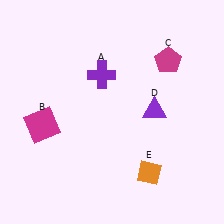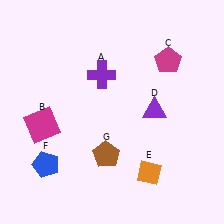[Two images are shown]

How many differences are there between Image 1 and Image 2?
There are 2 differences between the two images.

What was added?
A blue pentagon (F), a brown pentagon (G) were added in Image 2.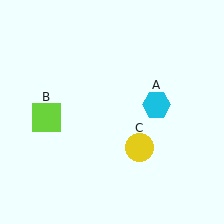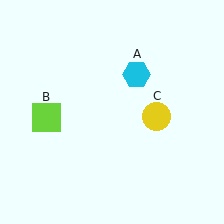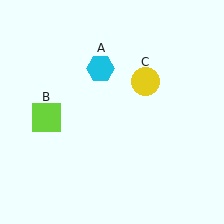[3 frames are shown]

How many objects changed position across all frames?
2 objects changed position: cyan hexagon (object A), yellow circle (object C).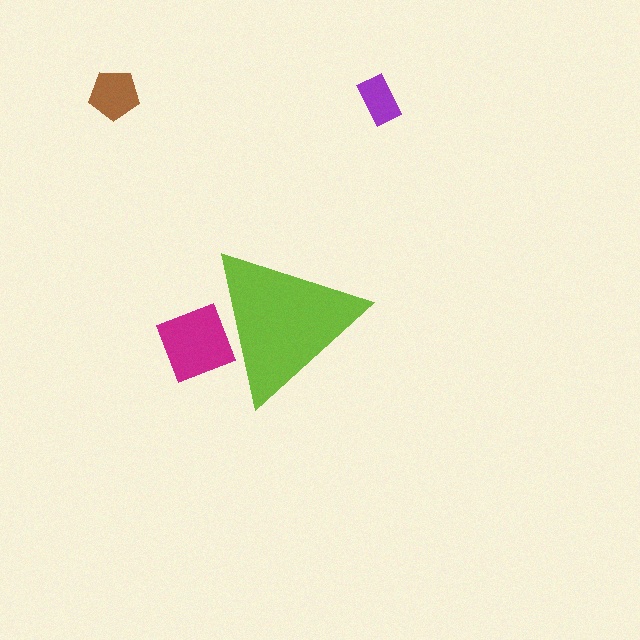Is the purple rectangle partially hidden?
No, the purple rectangle is fully visible.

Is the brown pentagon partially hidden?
No, the brown pentagon is fully visible.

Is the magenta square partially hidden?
Yes, the magenta square is partially hidden behind the lime triangle.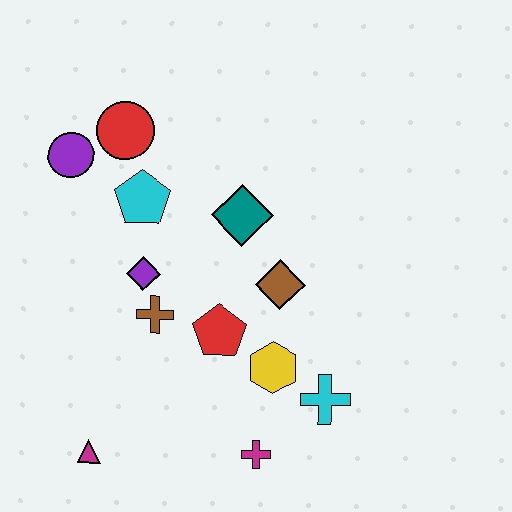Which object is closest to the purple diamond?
The brown cross is closest to the purple diamond.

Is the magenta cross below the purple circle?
Yes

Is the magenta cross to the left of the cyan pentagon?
No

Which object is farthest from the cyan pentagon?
The magenta cross is farthest from the cyan pentagon.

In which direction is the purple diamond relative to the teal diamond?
The purple diamond is to the left of the teal diamond.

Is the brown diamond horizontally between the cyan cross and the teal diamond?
Yes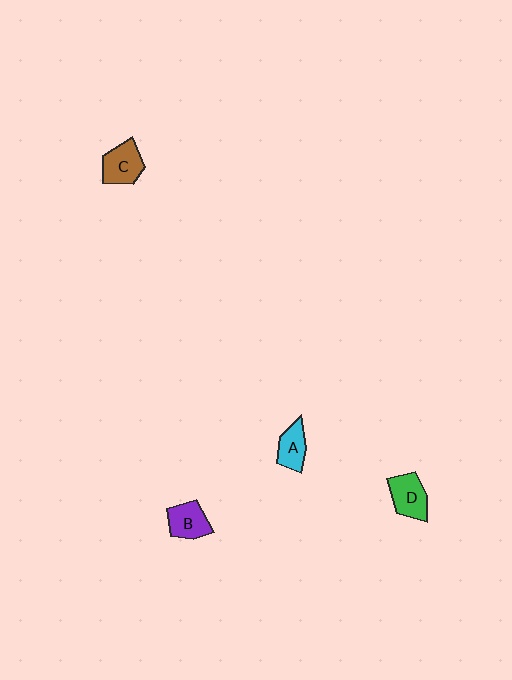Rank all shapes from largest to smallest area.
From largest to smallest: D (green), C (brown), B (purple), A (cyan).